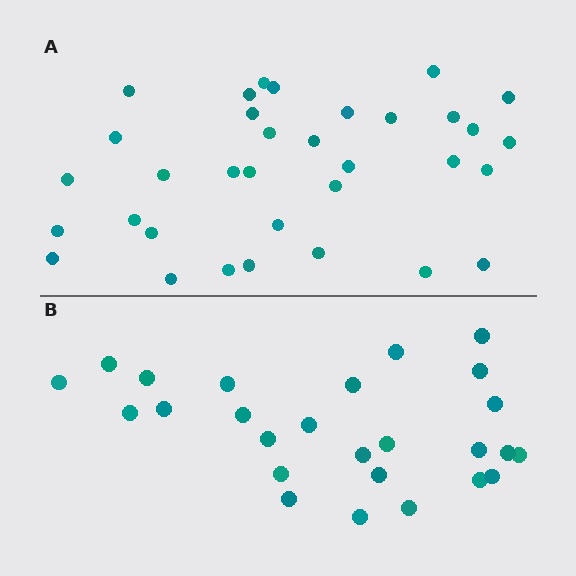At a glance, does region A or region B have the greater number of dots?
Region A (the top region) has more dots.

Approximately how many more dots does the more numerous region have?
Region A has roughly 8 or so more dots than region B.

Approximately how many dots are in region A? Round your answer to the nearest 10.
About 30 dots. (The exact count is 34, which rounds to 30.)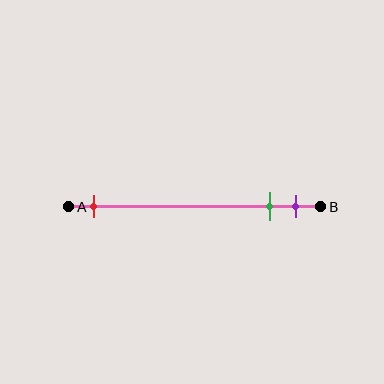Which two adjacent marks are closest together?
The green and purple marks are the closest adjacent pair.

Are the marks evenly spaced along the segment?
No, the marks are not evenly spaced.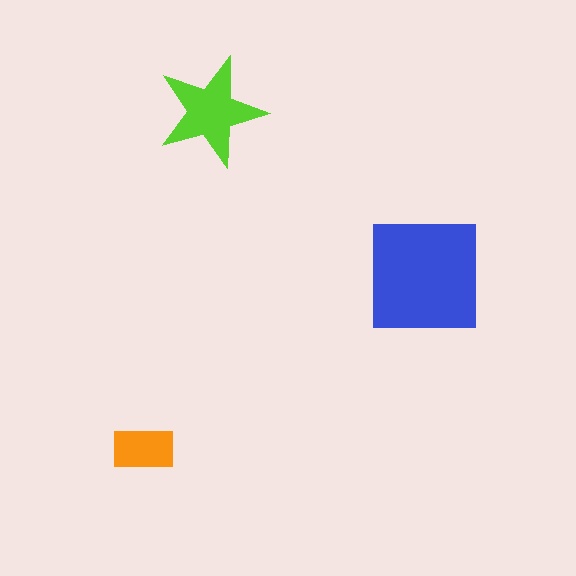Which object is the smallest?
The orange rectangle.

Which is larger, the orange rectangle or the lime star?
The lime star.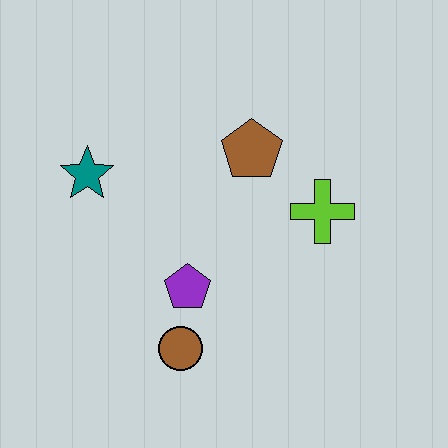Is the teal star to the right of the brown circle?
No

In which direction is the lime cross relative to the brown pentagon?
The lime cross is to the right of the brown pentagon.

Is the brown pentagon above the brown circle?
Yes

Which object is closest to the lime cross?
The brown pentagon is closest to the lime cross.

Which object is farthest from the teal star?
The lime cross is farthest from the teal star.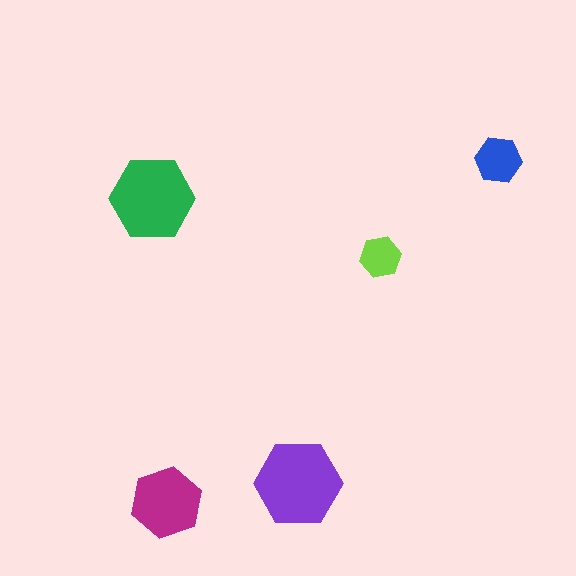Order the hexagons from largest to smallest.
the purple one, the green one, the magenta one, the blue one, the lime one.